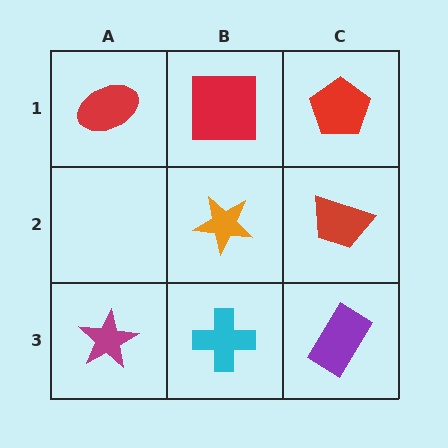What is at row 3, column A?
A magenta star.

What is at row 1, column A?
A red ellipse.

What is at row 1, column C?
A red pentagon.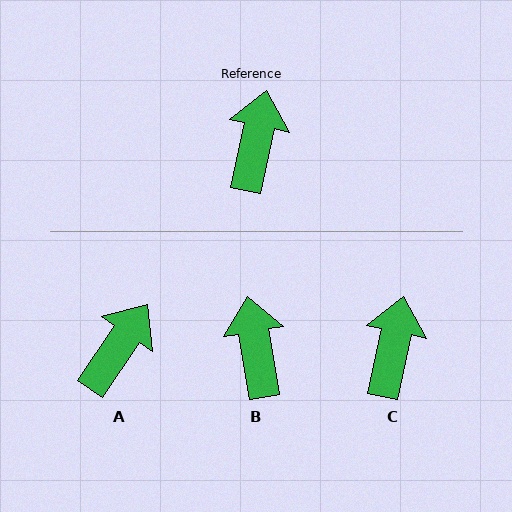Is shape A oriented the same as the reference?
No, it is off by about 22 degrees.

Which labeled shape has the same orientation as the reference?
C.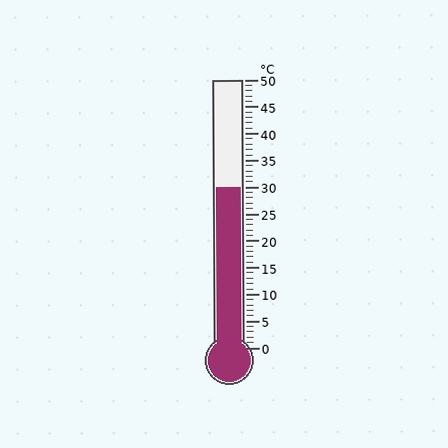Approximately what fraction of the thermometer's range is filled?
The thermometer is filled to approximately 60% of its range.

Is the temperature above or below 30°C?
The temperature is at 30°C.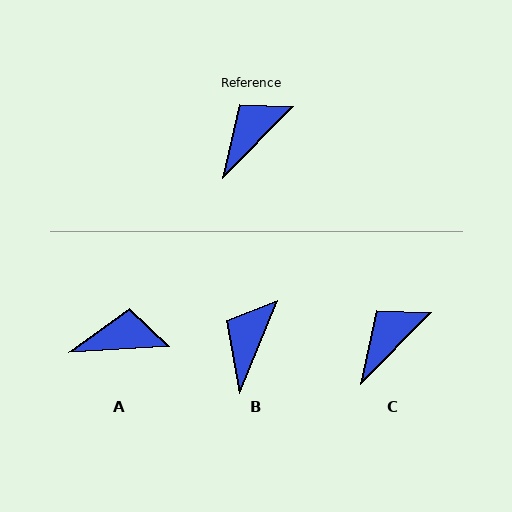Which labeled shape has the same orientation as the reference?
C.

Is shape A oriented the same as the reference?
No, it is off by about 42 degrees.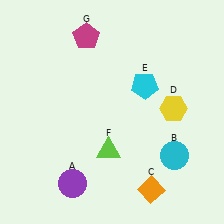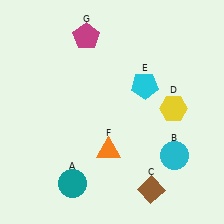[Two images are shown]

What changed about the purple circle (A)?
In Image 1, A is purple. In Image 2, it changed to teal.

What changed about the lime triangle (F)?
In Image 1, F is lime. In Image 2, it changed to orange.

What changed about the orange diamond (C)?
In Image 1, C is orange. In Image 2, it changed to brown.